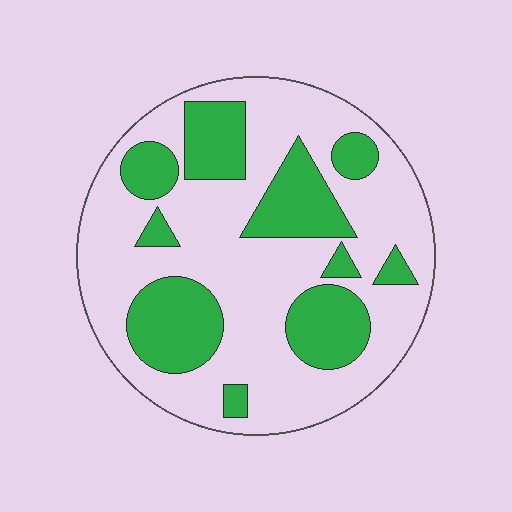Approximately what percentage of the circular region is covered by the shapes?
Approximately 30%.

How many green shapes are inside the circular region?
10.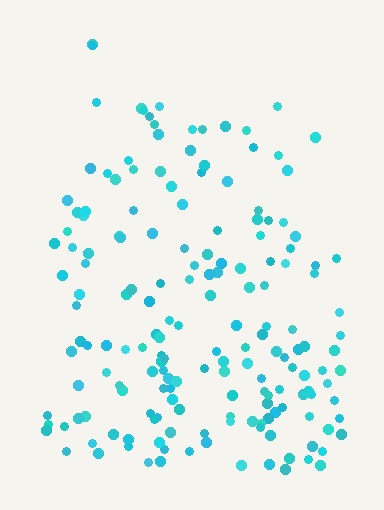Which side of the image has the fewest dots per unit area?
The top.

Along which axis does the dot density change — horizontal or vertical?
Vertical.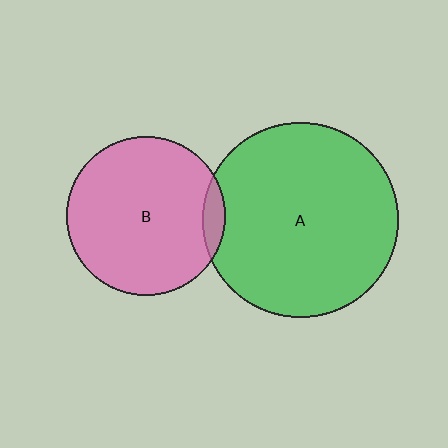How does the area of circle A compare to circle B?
Approximately 1.5 times.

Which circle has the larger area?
Circle A (green).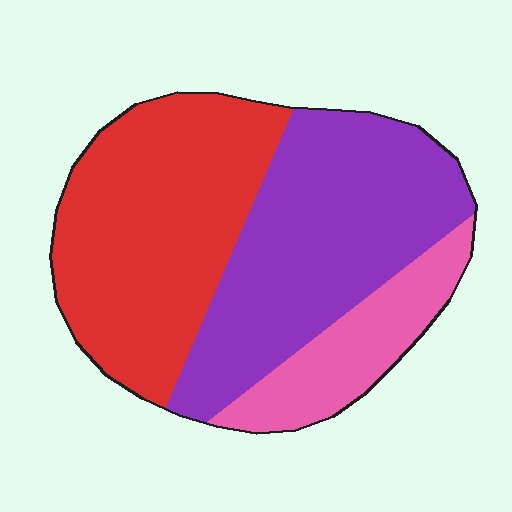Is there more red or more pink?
Red.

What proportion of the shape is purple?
Purple covers roughly 40% of the shape.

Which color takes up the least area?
Pink, at roughly 15%.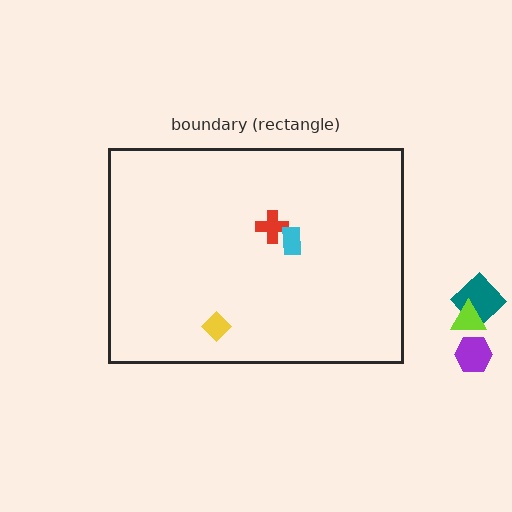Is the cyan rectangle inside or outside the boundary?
Inside.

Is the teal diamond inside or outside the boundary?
Outside.